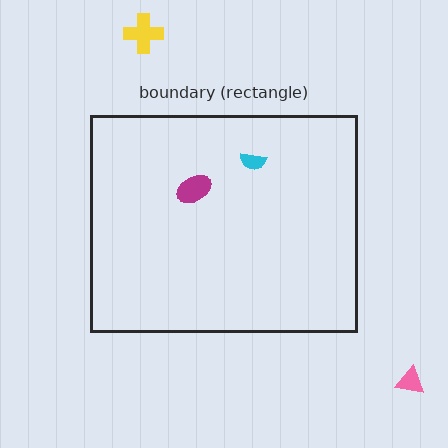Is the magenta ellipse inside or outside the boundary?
Inside.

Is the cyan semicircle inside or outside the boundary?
Inside.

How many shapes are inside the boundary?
2 inside, 2 outside.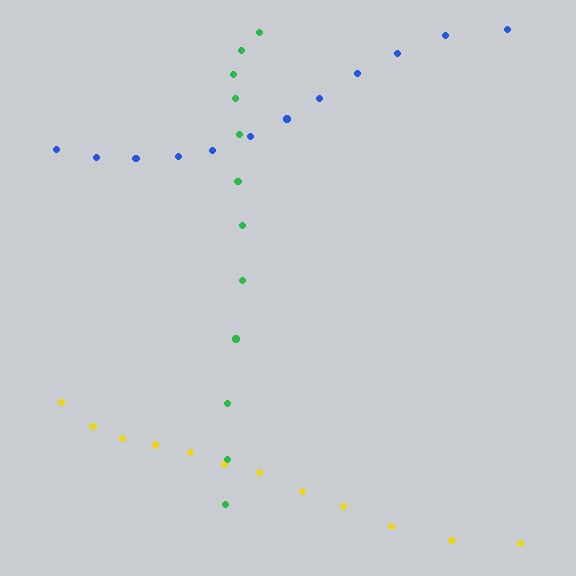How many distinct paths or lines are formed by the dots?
There are 3 distinct paths.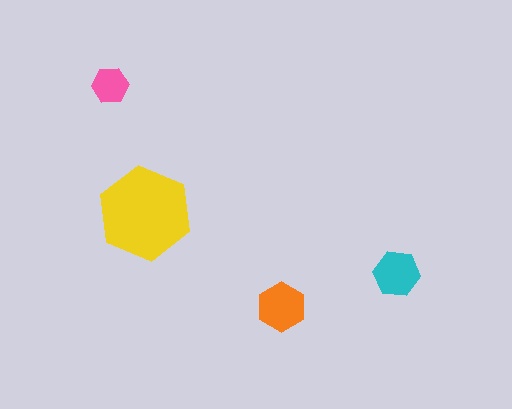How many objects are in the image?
There are 4 objects in the image.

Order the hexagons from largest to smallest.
the yellow one, the orange one, the cyan one, the pink one.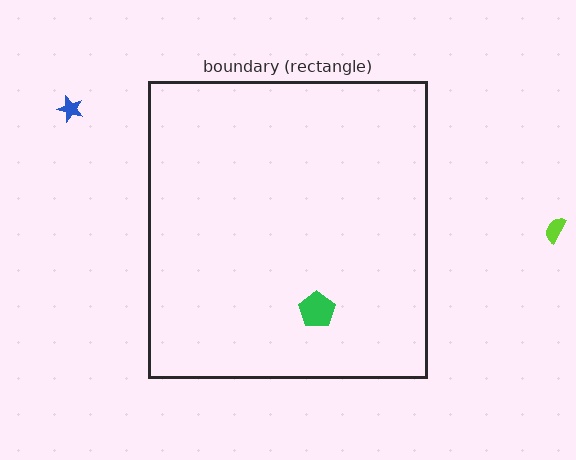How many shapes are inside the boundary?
1 inside, 2 outside.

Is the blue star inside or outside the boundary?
Outside.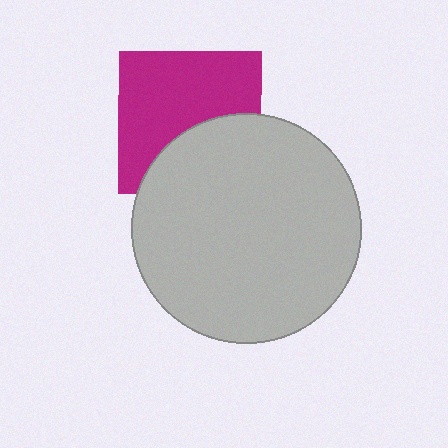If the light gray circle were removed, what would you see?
You would see the complete magenta square.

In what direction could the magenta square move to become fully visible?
The magenta square could move up. That would shift it out from behind the light gray circle entirely.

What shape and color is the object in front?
The object in front is a light gray circle.